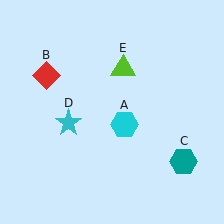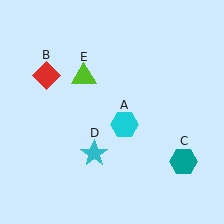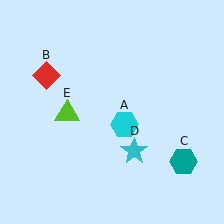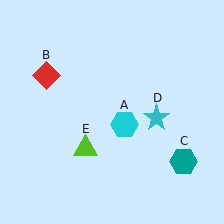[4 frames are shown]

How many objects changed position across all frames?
2 objects changed position: cyan star (object D), lime triangle (object E).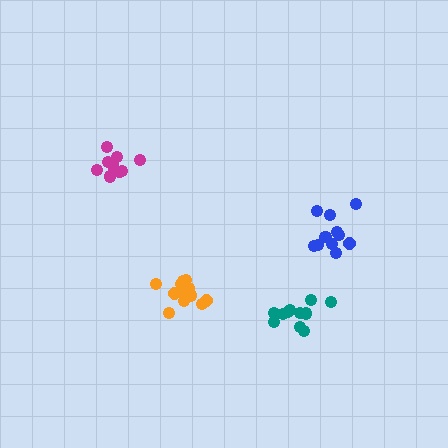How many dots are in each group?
Group 1: 12 dots, Group 2: 9 dots, Group 3: 11 dots, Group 4: 11 dots (43 total).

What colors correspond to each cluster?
The clusters are colored: orange, magenta, teal, blue.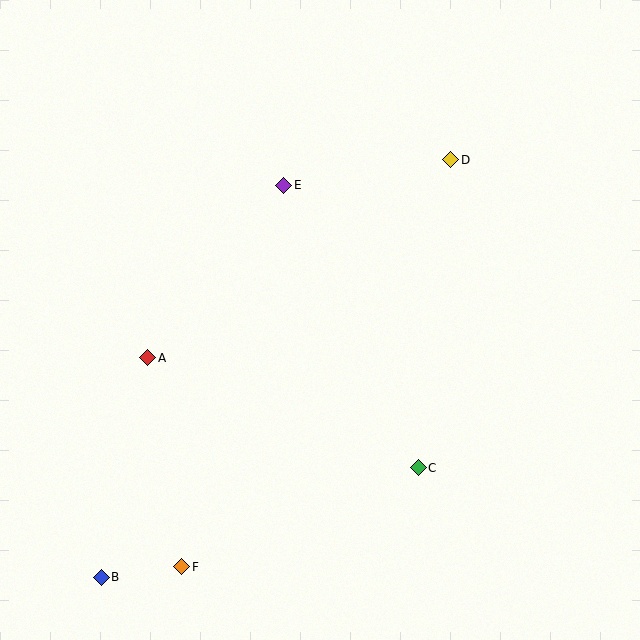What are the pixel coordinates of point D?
Point D is at (451, 160).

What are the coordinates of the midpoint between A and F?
The midpoint between A and F is at (165, 462).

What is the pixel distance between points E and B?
The distance between E and B is 432 pixels.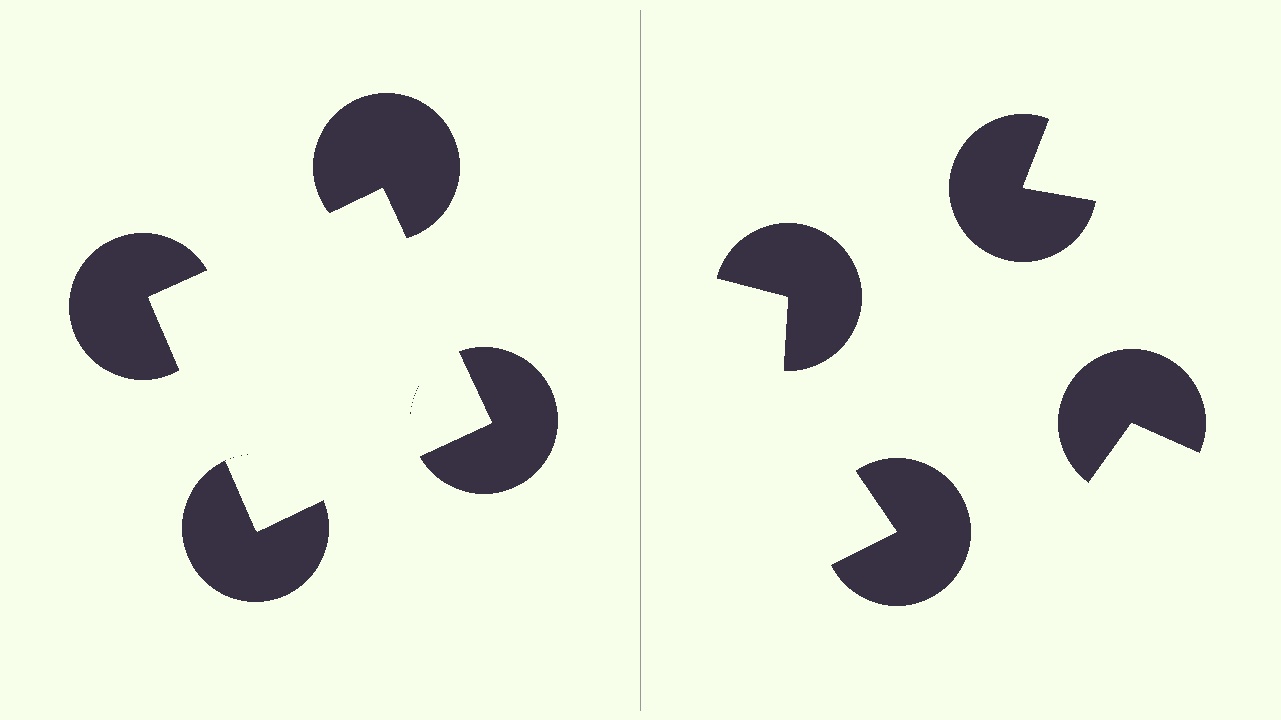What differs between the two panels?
The pac-man discs are positioned identically on both sides; only the wedge orientations differ. On the left they align to a square; on the right they are misaligned.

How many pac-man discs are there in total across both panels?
8 — 4 on each side.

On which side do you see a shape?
An illusory square appears on the left side. On the right side the wedge cuts are rotated, so no coherent shape forms.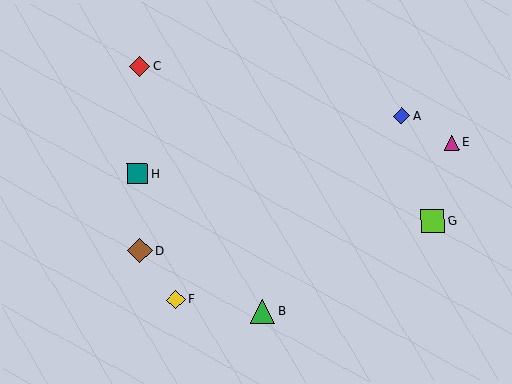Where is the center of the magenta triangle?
The center of the magenta triangle is at (452, 143).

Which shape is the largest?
The brown diamond (labeled D) is the largest.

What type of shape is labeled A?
Shape A is a blue diamond.